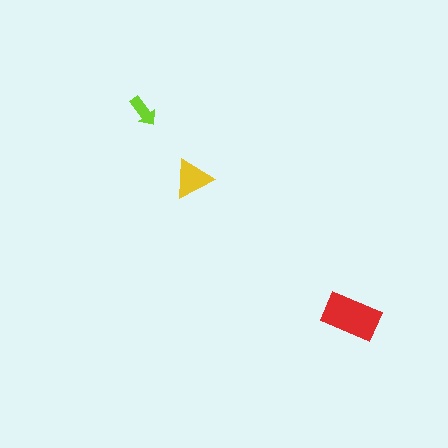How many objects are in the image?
There are 3 objects in the image.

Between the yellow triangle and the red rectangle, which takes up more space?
The red rectangle.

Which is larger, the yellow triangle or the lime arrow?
The yellow triangle.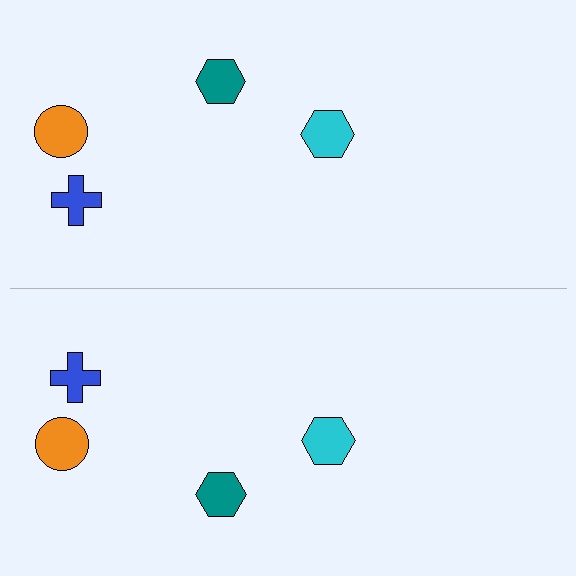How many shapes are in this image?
There are 8 shapes in this image.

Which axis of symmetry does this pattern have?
The pattern has a horizontal axis of symmetry running through the center of the image.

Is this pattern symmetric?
Yes, this pattern has bilateral (reflection) symmetry.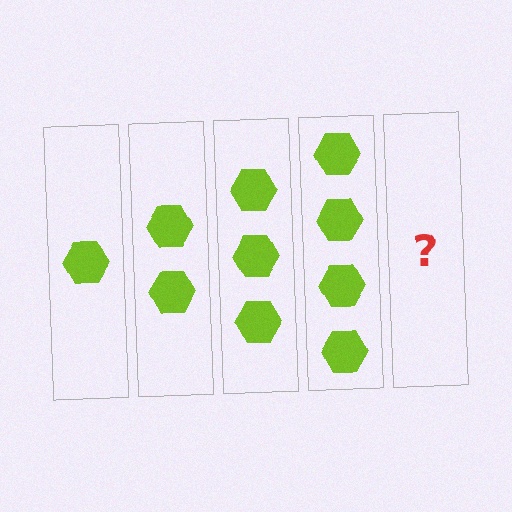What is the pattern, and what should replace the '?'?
The pattern is that each step adds one more hexagon. The '?' should be 5 hexagons.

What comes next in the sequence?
The next element should be 5 hexagons.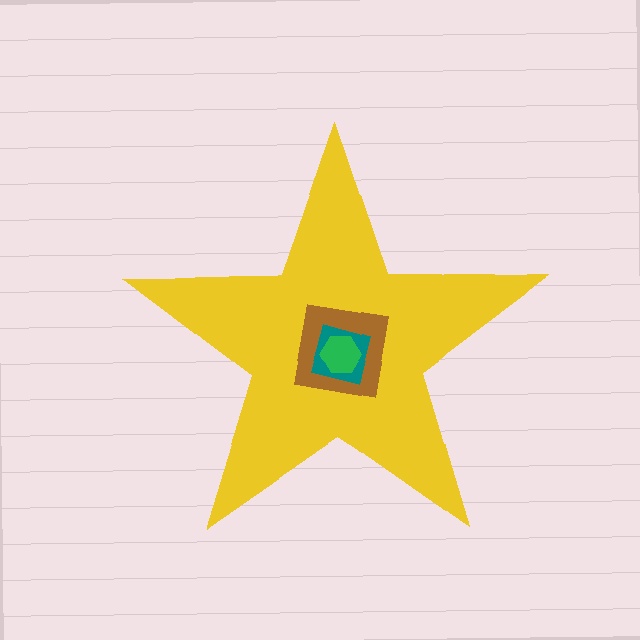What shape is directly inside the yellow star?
The brown square.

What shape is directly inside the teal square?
The green hexagon.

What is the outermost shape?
The yellow star.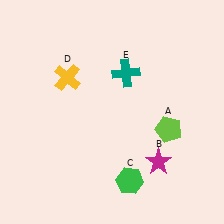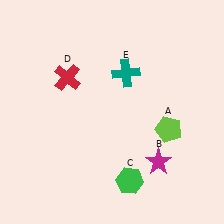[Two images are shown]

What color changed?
The cross (D) changed from yellow in Image 1 to red in Image 2.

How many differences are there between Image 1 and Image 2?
There is 1 difference between the two images.